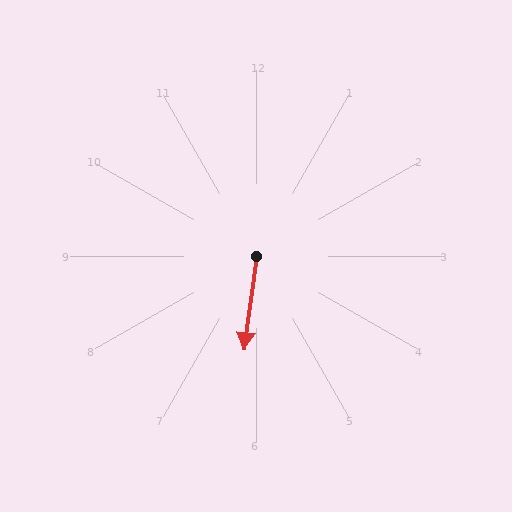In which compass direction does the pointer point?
South.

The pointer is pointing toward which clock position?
Roughly 6 o'clock.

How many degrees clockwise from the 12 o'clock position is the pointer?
Approximately 188 degrees.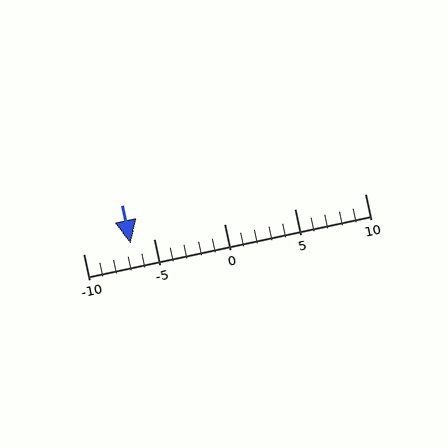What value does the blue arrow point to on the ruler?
The blue arrow points to approximately -7.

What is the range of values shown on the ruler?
The ruler shows values from -10 to 10.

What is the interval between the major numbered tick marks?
The major tick marks are spaced 5 units apart.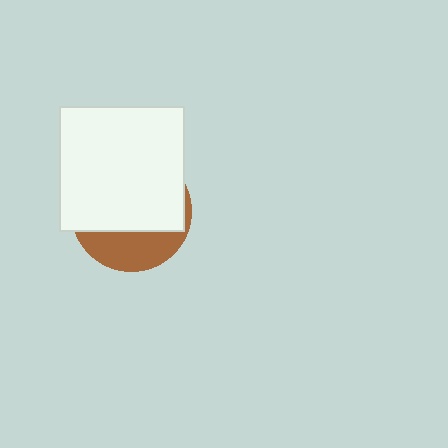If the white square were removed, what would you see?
You would see the complete brown circle.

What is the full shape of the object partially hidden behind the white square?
The partially hidden object is a brown circle.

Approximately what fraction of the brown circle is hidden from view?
Roughly 69% of the brown circle is hidden behind the white square.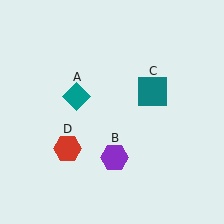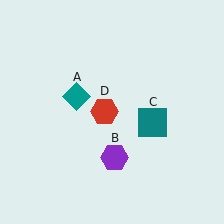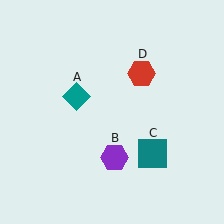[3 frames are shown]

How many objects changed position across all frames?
2 objects changed position: teal square (object C), red hexagon (object D).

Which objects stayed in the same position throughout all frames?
Teal diamond (object A) and purple hexagon (object B) remained stationary.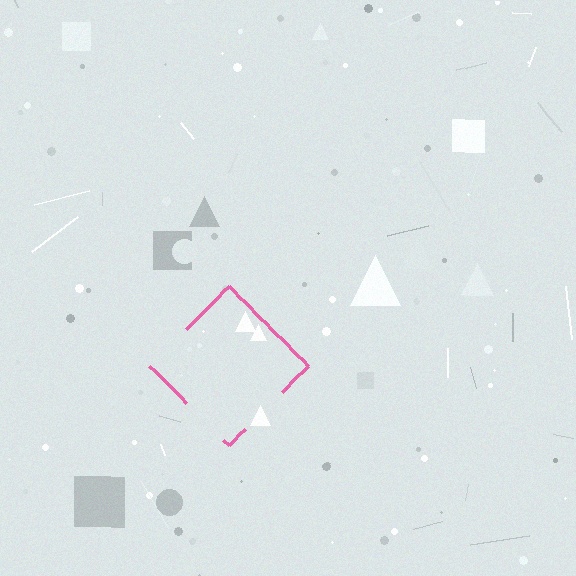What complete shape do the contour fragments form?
The contour fragments form a diamond.